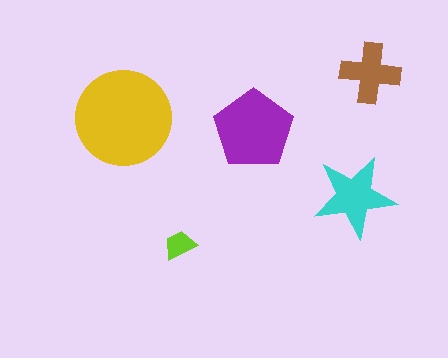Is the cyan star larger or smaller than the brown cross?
Larger.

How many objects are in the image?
There are 5 objects in the image.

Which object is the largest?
The yellow circle.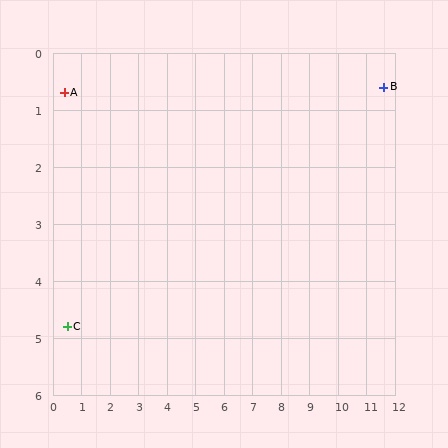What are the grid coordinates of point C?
Point C is at approximately (0.5, 4.8).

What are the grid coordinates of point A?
Point A is at approximately (0.4, 0.7).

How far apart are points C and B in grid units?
Points C and B are about 11.9 grid units apart.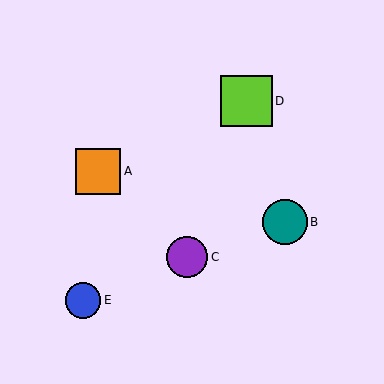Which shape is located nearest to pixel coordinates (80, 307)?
The blue circle (labeled E) at (83, 301) is nearest to that location.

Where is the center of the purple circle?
The center of the purple circle is at (187, 257).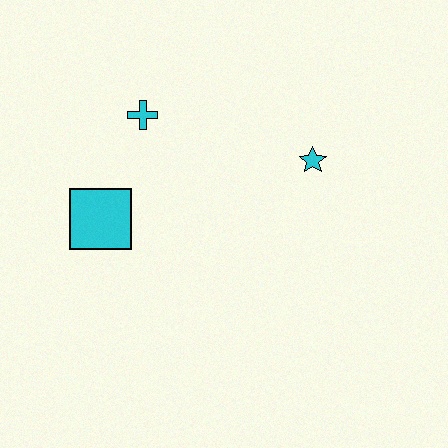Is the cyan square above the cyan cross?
No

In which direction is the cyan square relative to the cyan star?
The cyan square is to the left of the cyan star.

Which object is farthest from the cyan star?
The cyan square is farthest from the cyan star.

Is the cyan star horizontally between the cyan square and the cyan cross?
No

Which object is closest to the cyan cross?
The cyan square is closest to the cyan cross.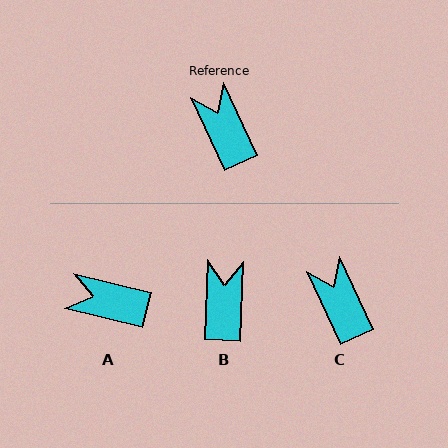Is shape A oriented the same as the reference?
No, it is off by about 51 degrees.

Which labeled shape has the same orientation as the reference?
C.